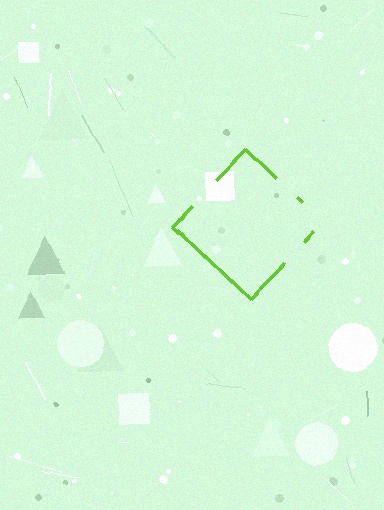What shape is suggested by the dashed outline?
The dashed outline suggests a diamond.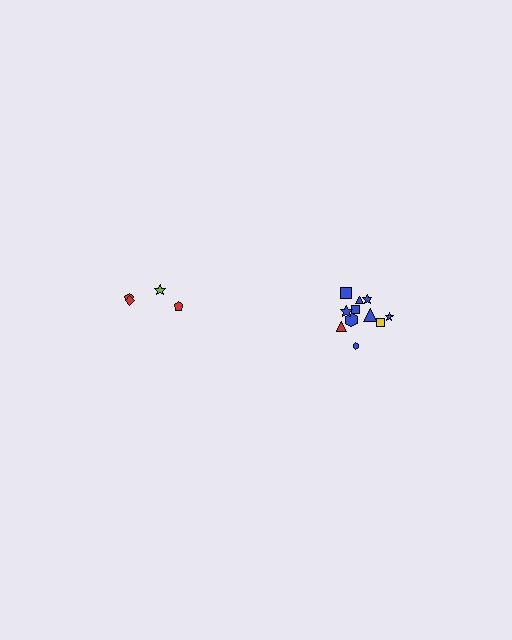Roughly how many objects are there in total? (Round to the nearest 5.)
Roughly 15 objects in total.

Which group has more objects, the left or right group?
The right group.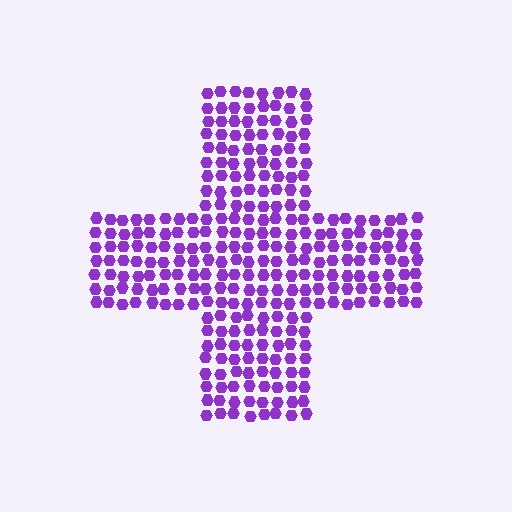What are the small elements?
The small elements are hexagons.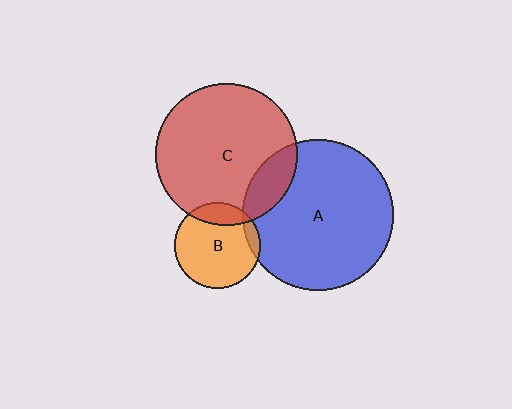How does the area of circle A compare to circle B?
Approximately 3.0 times.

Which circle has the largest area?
Circle A (blue).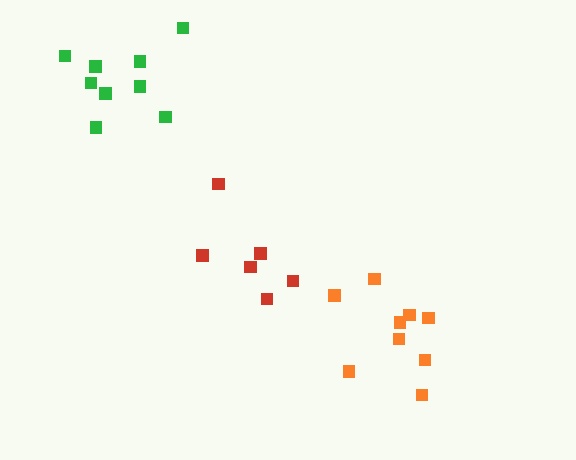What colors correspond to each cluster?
The clusters are colored: orange, green, red.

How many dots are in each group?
Group 1: 9 dots, Group 2: 9 dots, Group 3: 6 dots (24 total).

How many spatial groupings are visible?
There are 3 spatial groupings.